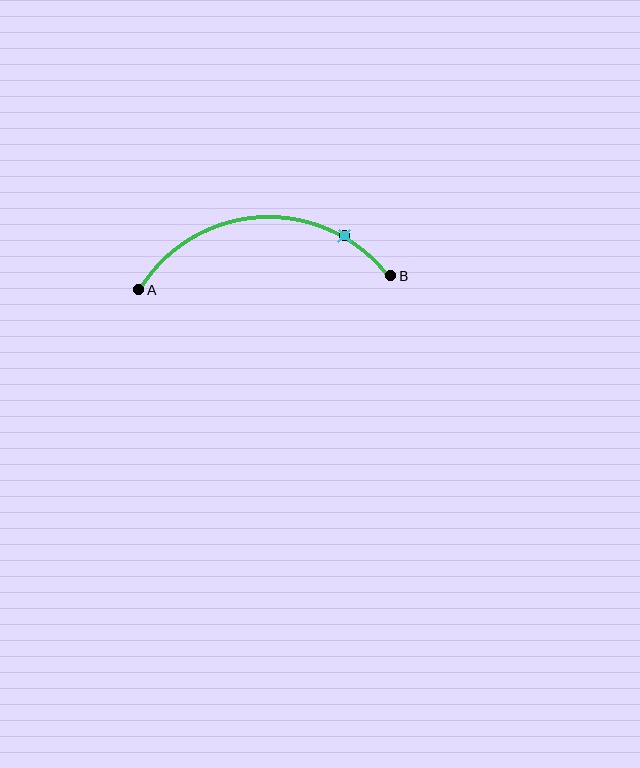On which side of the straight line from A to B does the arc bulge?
The arc bulges above the straight line connecting A and B.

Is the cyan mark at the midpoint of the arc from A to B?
No. The cyan mark lies on the arc but is closer to endpoint B. The arc midpoint would be at the point on the curve equidistant along the arc from both A and B.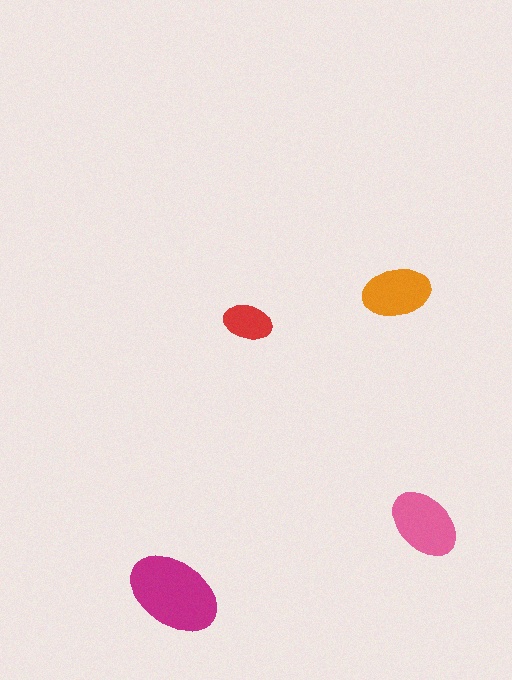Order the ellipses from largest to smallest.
the magenta one, the pink one, the orange one, the red one.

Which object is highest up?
The orange ellipse is topmost.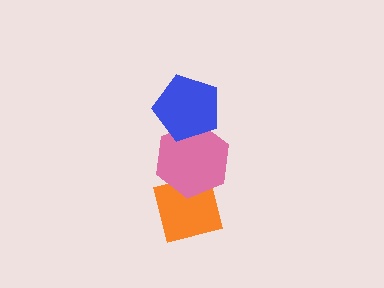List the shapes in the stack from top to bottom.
From top to bottom: the blue pentagon, the pink hexagon, the orange square.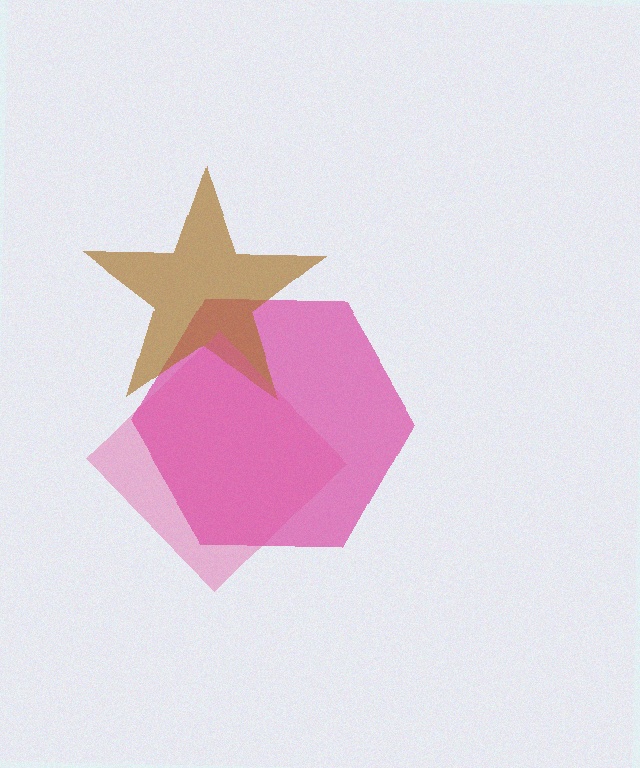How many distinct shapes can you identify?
There are 3 distinct shapes: a magenta hexagon, a brown star, a pink diamond.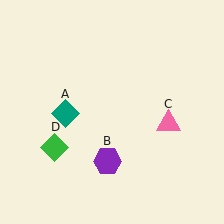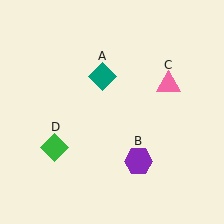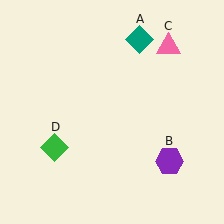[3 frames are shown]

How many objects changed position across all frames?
3 objects changed position: teal diamond (object A), purple hexagon (object B), pink triangle (object C).